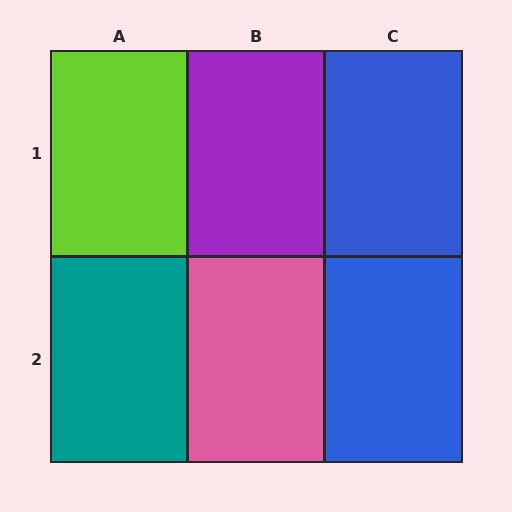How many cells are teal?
1 cell is teal.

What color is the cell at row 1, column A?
Lime.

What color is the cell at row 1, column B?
Purple.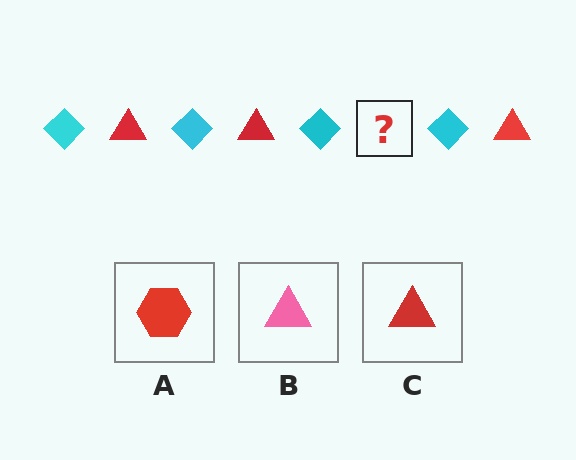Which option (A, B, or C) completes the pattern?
C.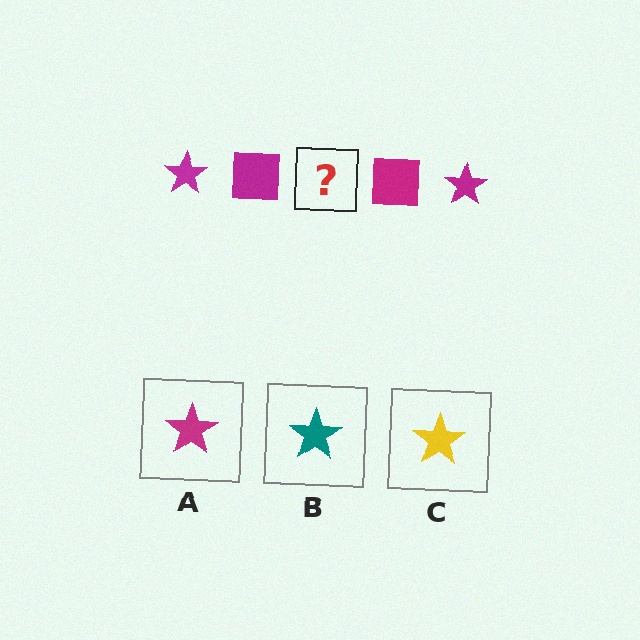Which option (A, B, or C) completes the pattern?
A.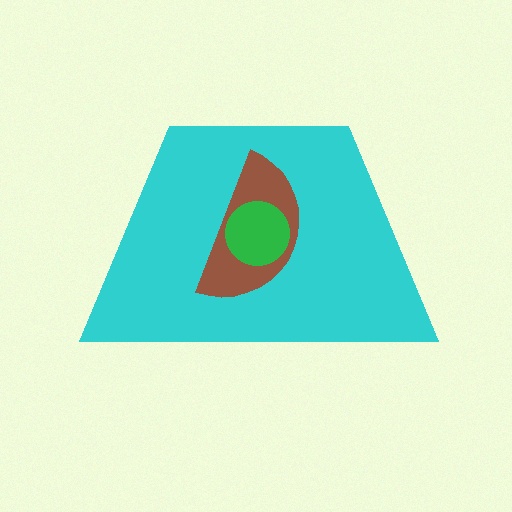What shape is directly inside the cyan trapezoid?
The brown semicircle.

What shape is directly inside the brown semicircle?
The green circle.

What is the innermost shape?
The green circle.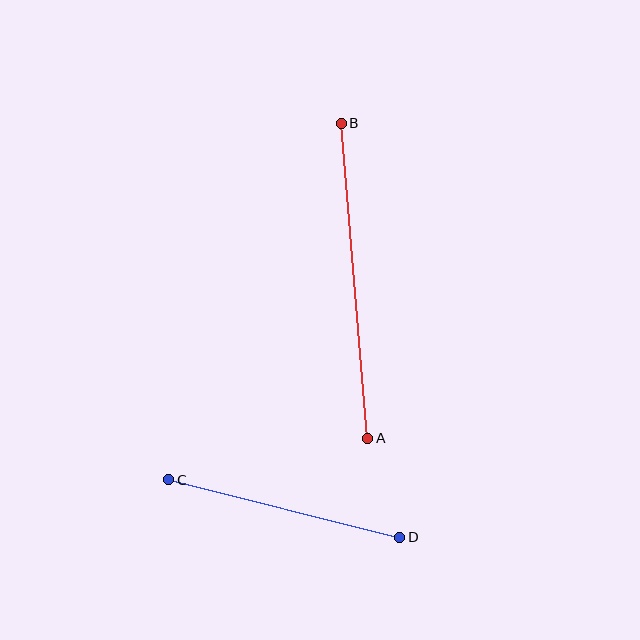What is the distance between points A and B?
The distance is approximately 316 pixels.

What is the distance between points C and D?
The distance is approximately 238 pixels.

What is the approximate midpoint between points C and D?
The midpoint is at approximately (284, 508) pixels.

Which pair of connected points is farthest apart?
Points A and B are farthest apart.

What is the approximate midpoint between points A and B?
The midpoint is at approximately (354, 281) pixels.